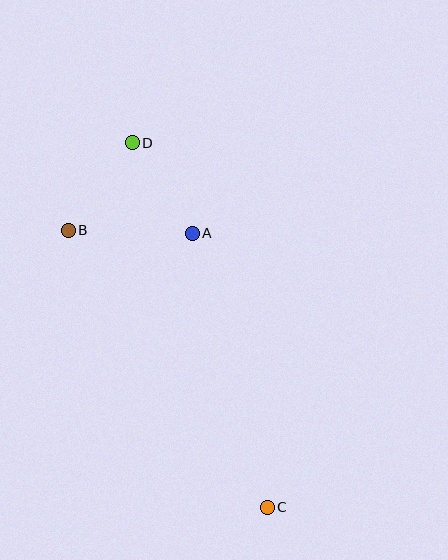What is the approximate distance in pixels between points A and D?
The distance between A and D is approximately 109 pixels.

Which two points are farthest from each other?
Points C and D are farthest from each other.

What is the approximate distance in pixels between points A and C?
The distance between A and C is approximately 284 pixels.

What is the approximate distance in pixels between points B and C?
The distance between B and C is approximately 341 pixels.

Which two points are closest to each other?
Points B and D are closest to each other.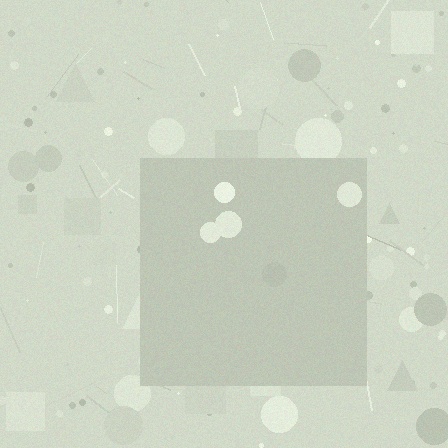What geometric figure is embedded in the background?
A square is embedded in the background.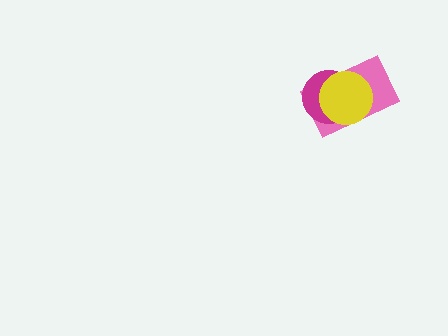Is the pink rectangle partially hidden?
Yes, it is partially covered by another shape.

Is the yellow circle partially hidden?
No, no other shape covers it.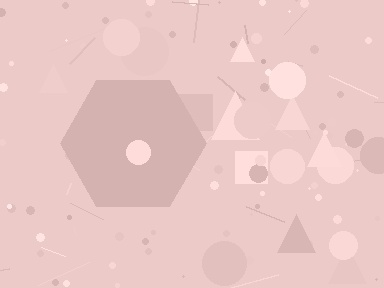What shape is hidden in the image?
A hexagon is hidden in the image.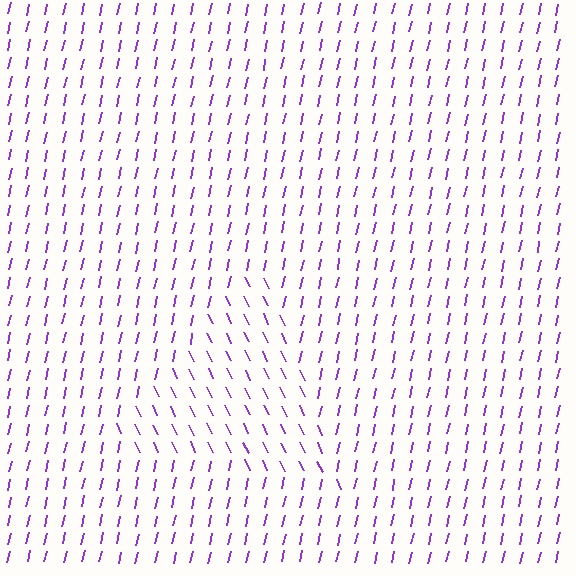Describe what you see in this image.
The image is filled with small purple line segments. A triangle region in the image has lines oriented differently from the surrounding lines, creating a visible texture boundary.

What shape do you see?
I see a triangle.